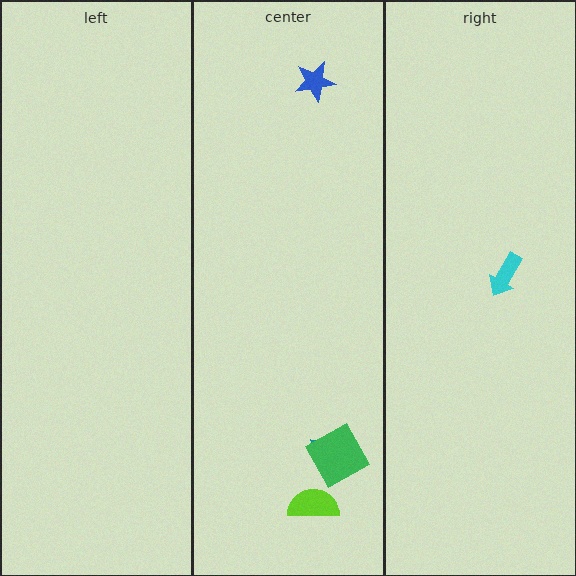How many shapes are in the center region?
4.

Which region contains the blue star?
The center region.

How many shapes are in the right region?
1.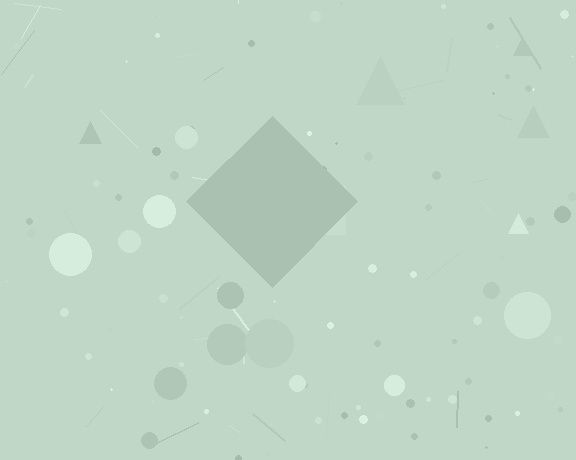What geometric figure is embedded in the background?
A diamond is embedded in the background.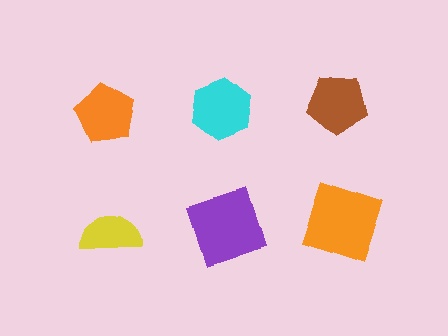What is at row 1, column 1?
An orange pentagon.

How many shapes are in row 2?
3 shapes.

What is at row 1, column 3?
A brown pentagon.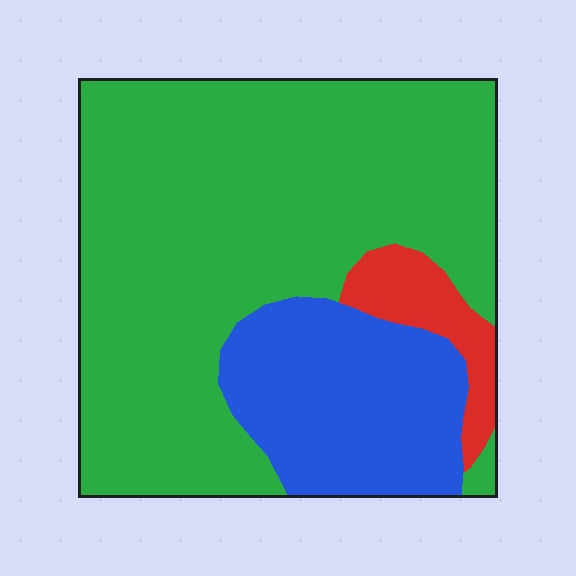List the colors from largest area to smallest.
From largest to smallest: green, blue, red.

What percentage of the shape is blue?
Blue takes up about one quarter (1/4) of the shape.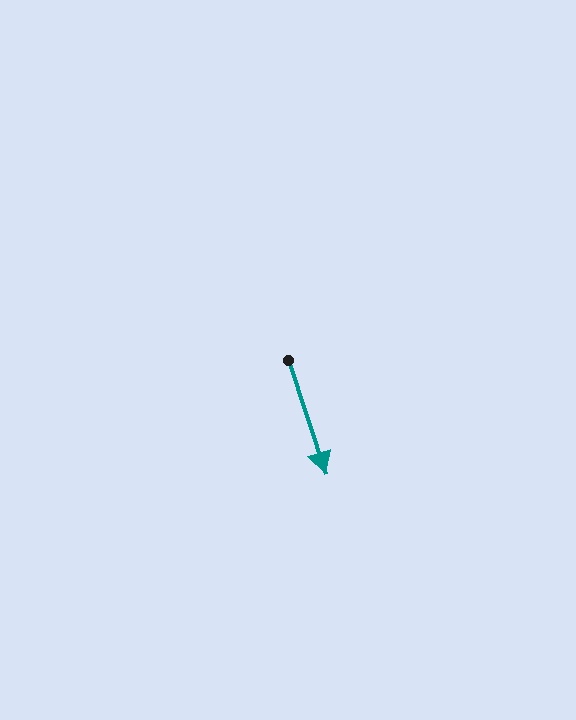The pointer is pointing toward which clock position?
Roughly 5 o'clock.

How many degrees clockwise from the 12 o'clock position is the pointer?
Approximately 162 degrees.